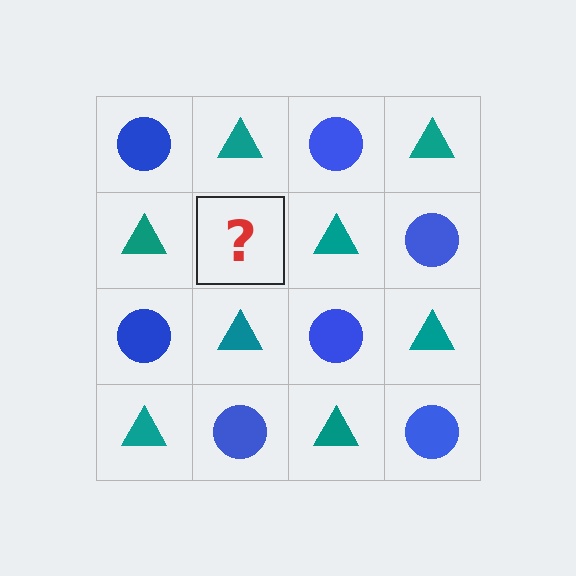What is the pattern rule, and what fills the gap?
The rule is that it alternates blue circle and teal triangle in a checkerboard pattern. The gap should be filled with a blue circle.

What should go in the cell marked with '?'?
The missing cell should contain a blue circle.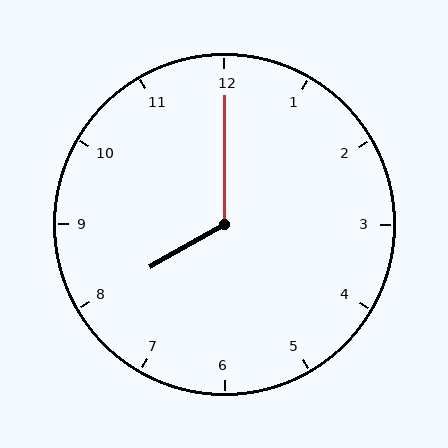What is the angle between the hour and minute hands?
Approximately 120 degrees.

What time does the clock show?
8:00.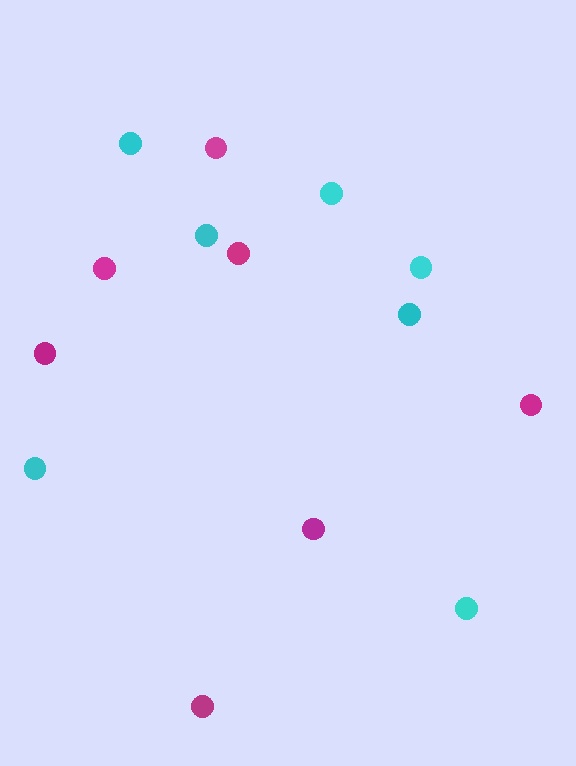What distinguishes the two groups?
There are 2 groups: one group of magenta circles (7) and one group of cyan circles (7).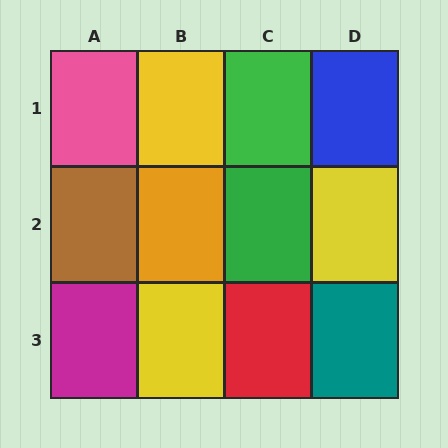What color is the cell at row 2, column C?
Green.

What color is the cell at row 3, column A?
Magenta.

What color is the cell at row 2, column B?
Orange.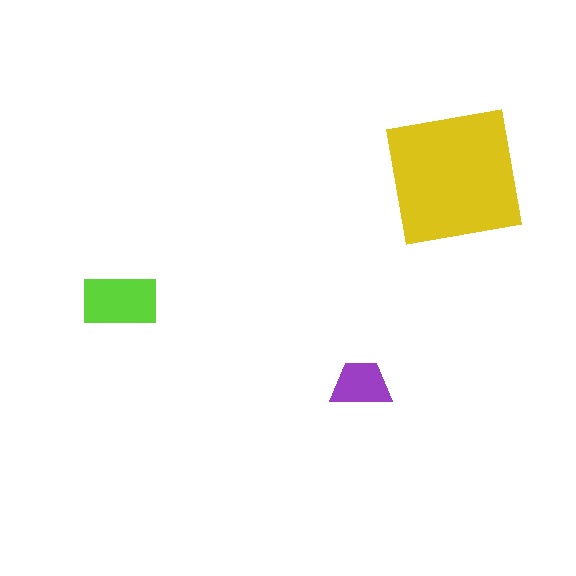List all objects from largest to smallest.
The yellow square, the lime rectangle, the purple trapezoid.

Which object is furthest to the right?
The yellow square is rightmost.